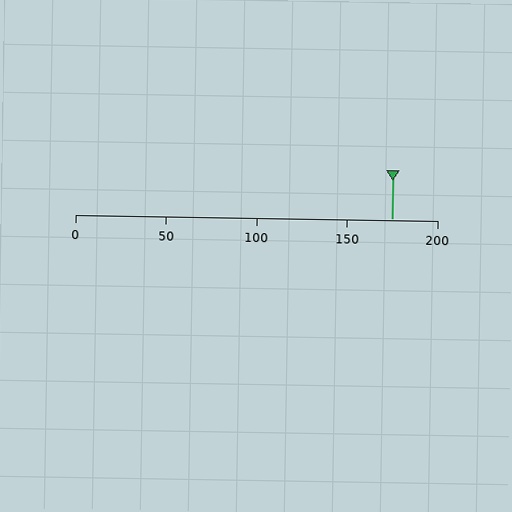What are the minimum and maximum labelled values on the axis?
The axis runs from 0 to 200.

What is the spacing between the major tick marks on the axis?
The major ticks are spaced 50 apart.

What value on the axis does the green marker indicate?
The marker indicates approximately 175.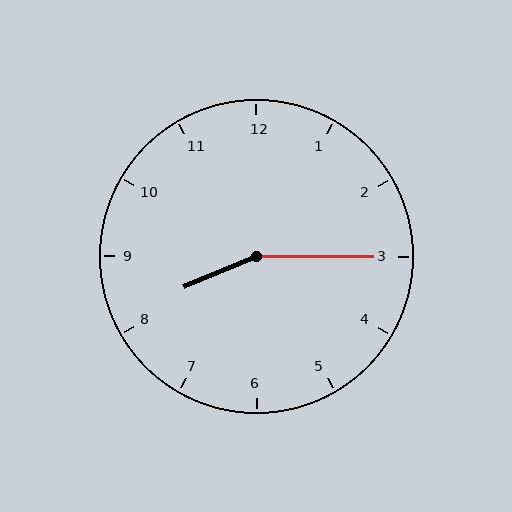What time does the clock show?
8:15.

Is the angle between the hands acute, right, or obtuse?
It is obtuse.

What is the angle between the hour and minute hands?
Approximately 158 degrees.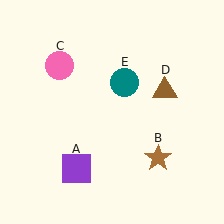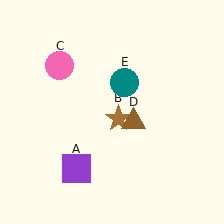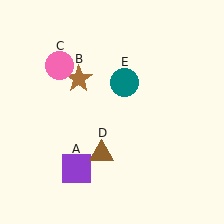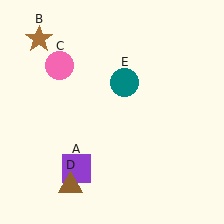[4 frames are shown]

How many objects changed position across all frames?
2 objects changed position: brown star (object B), brown triangle (object D).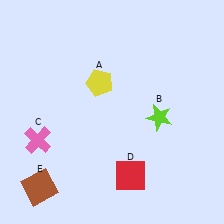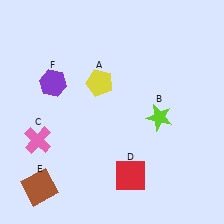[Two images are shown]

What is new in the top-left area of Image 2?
A purple hexagon (F) was added in the top-left area of Image 2.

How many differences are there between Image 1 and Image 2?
There is 1 difference between the two images.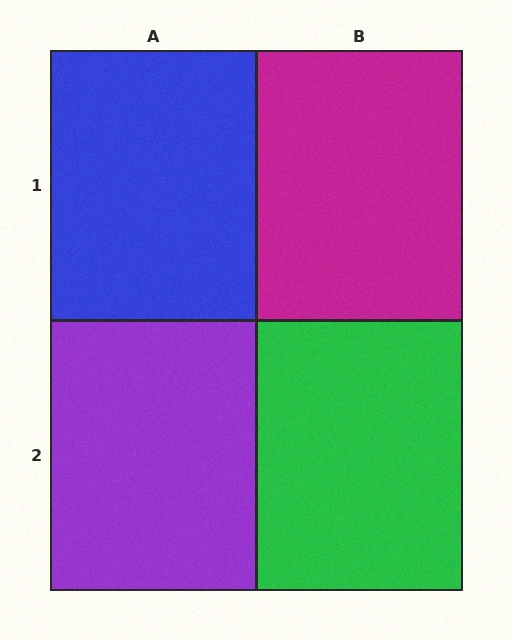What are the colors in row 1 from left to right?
Blue, magenta.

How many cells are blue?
1 cell is blue.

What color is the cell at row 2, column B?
Green.